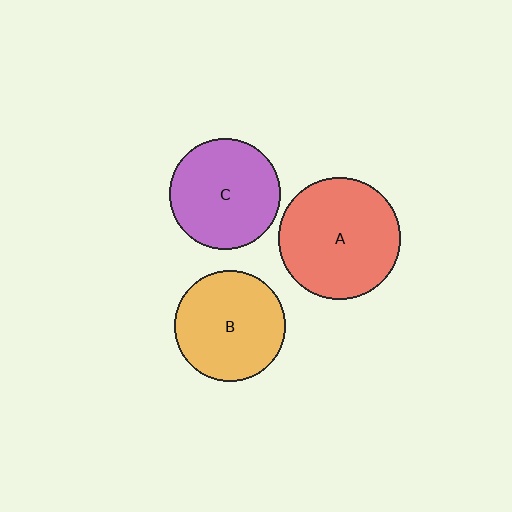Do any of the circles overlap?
No, none of the circles overlap.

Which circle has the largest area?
Circle A (red).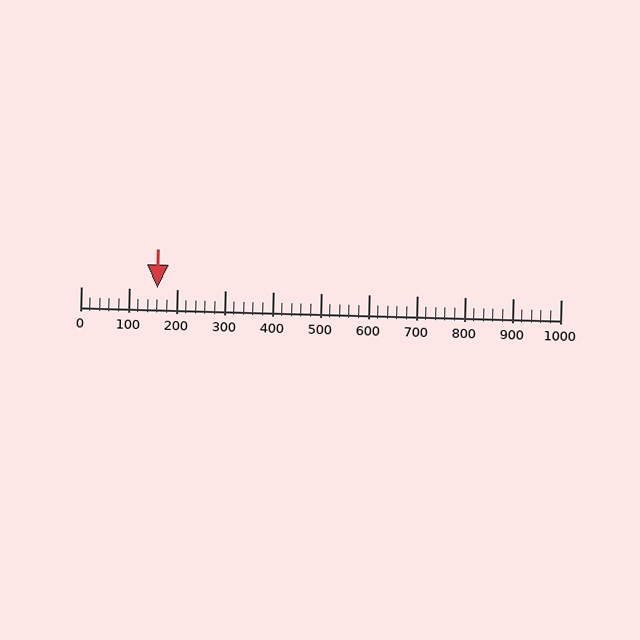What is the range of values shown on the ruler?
The ruler shows values from 0 to 1000.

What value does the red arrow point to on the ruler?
The red arrow points to approximately 160.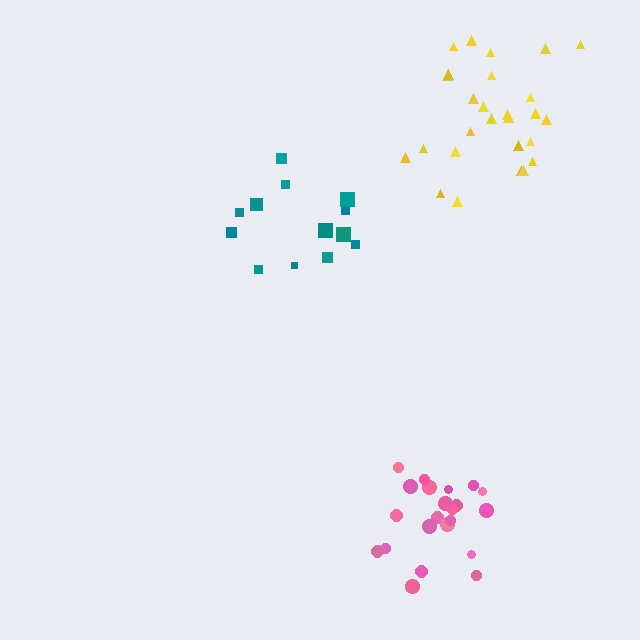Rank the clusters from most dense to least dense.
pink, yellow, teal.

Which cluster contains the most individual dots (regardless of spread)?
Yellow (27).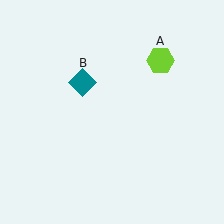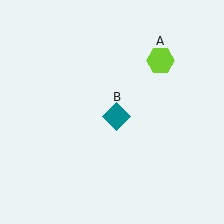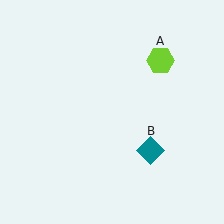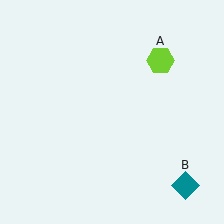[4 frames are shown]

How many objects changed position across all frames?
1 object changed position: teal diamond (object B).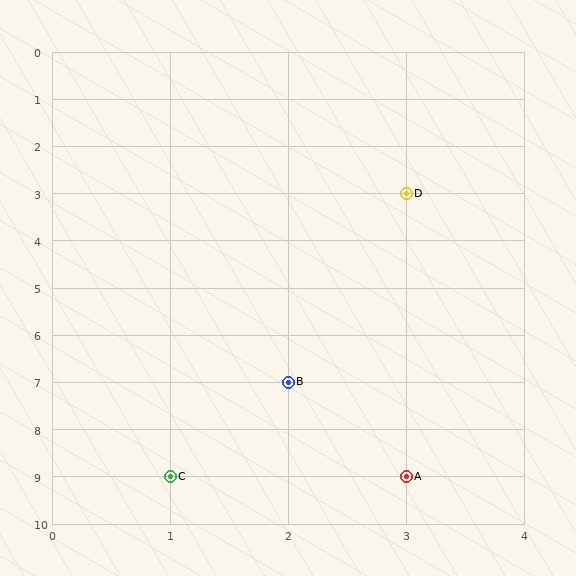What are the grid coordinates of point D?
Point D is at grid coordinates (3, 3).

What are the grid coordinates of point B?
Point B is at grid coordinates (2, 7).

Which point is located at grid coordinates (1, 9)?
Point C is at (1, 9).